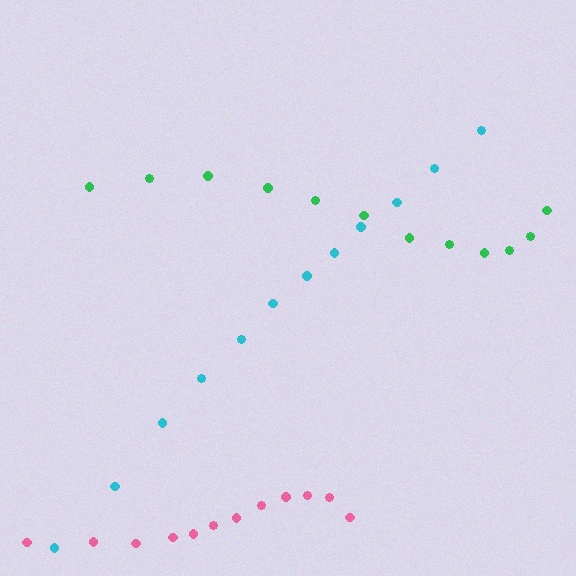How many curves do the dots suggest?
There are 3 distinct paths.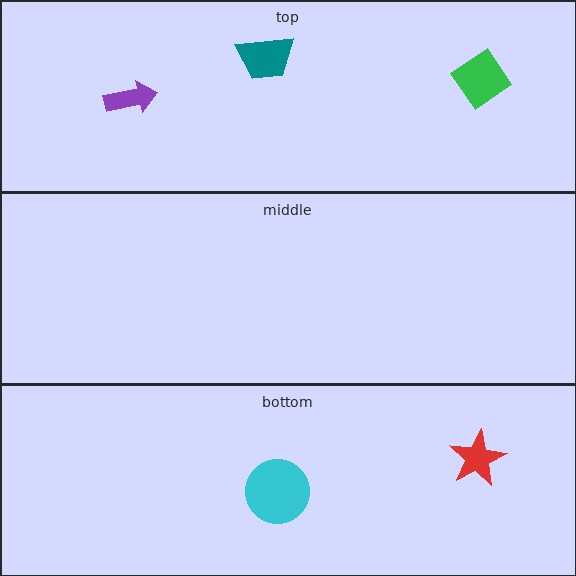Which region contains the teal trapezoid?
The top region.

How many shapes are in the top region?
3.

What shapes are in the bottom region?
The cyan circle, the red star.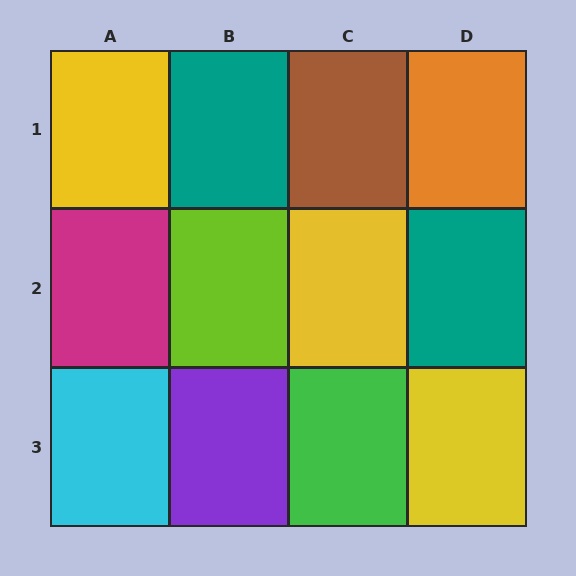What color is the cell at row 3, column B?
Purple.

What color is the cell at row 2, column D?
Teal.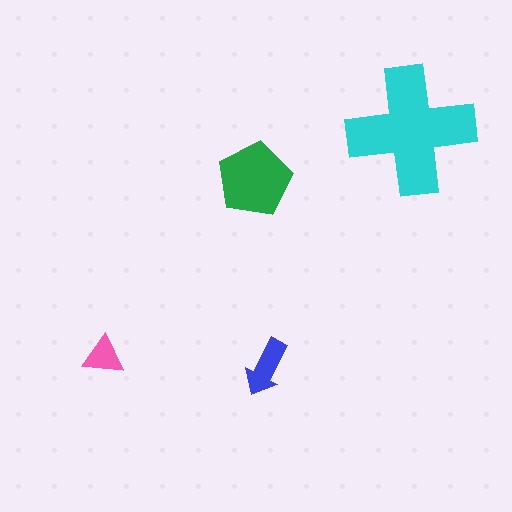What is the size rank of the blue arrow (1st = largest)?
3rd.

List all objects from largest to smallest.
The cyan cross, the green pentagon, the blue arrow, the pink triangle.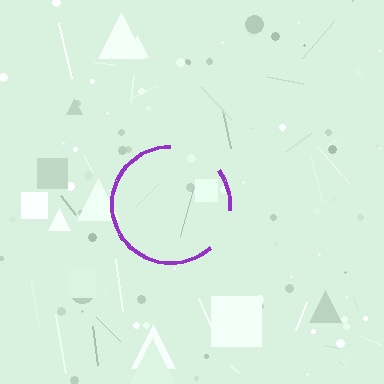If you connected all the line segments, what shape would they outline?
They would outline a circle.